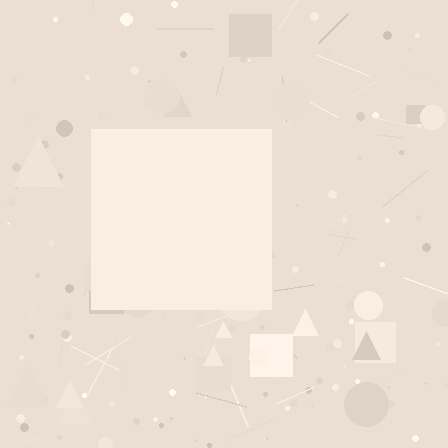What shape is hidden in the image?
A square is hidden in the image.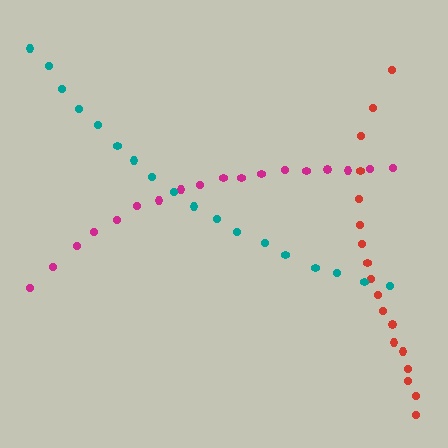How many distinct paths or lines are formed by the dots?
There are 3 distinct paths.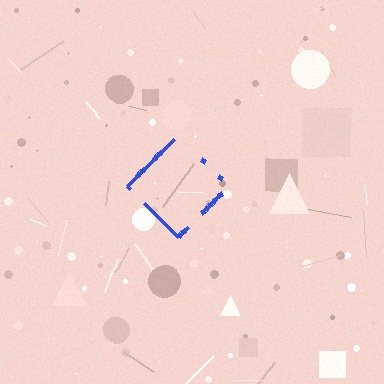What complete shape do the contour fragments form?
The contour fragments form a diamond.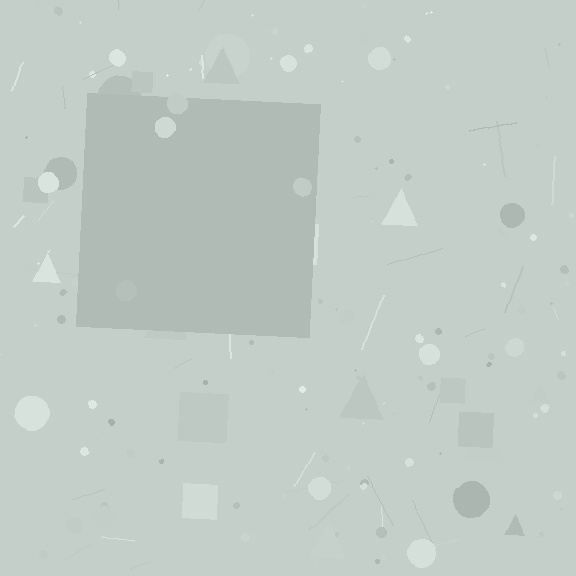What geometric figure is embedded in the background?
A square is embedded in the background.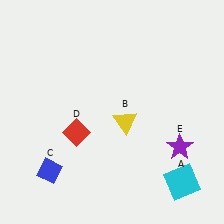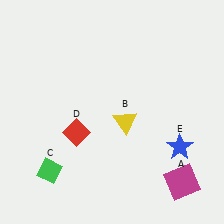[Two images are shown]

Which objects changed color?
A changed from cyan to magenta. C changed from blue to green. E changed from purple to blue.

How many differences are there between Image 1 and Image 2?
There are 3 differences between the two images.